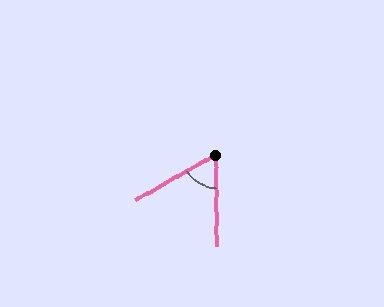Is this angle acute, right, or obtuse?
It is acute.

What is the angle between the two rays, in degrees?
Approximately 61 degrees.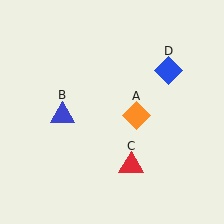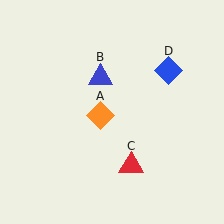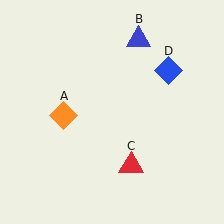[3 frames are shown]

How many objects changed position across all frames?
2 objects changed position: orange diamond (object A), blue triangle (object B).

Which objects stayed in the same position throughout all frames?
Red triangle (object C) and blue diamond (object D) remained stationary.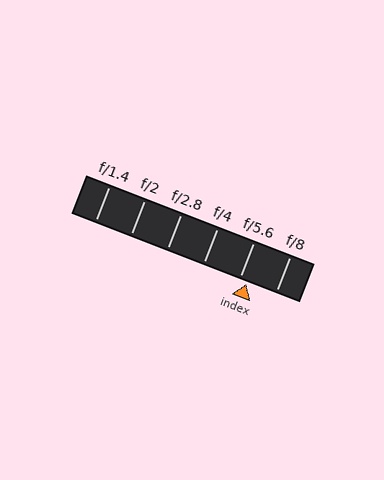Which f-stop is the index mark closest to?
The index mark is closest to f/5.6.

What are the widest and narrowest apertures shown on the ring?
The widest aperture shown is f/1.4 and the narrowest is f/8.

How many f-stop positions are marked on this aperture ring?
There are 6 f-stop positions marked.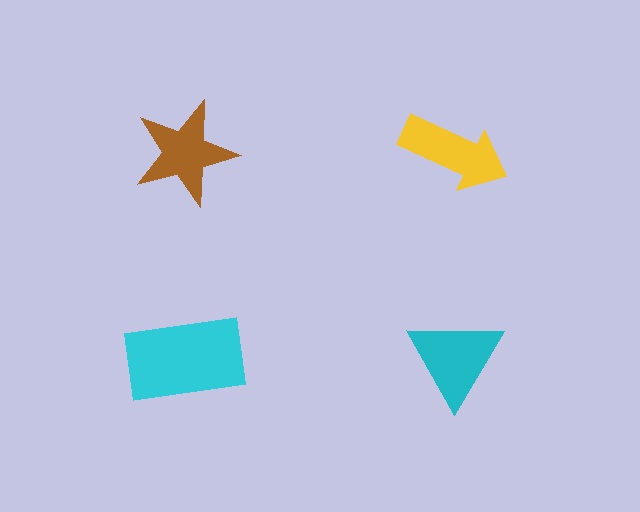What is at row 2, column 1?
A cyan rectangle.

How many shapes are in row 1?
2 shapes.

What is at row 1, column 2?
A yellow arrow.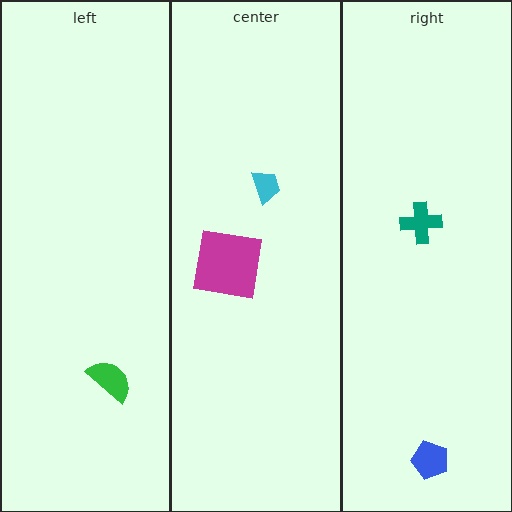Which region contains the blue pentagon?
The right region.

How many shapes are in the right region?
2.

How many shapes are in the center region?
2.